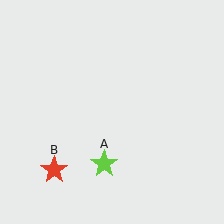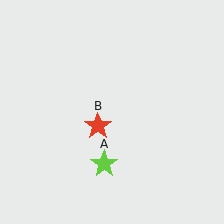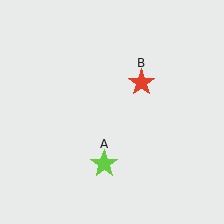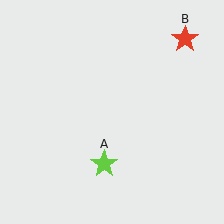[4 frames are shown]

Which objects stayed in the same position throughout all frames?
Lime star (object A) remained stationary.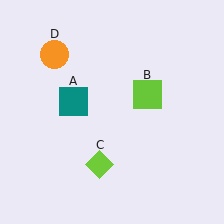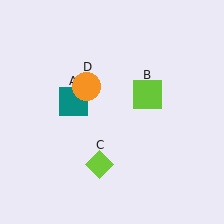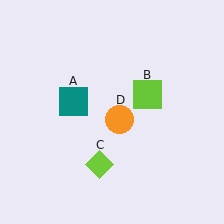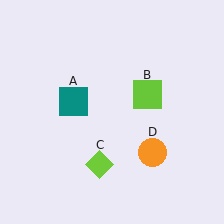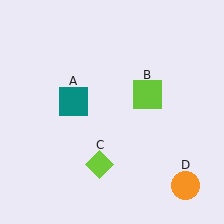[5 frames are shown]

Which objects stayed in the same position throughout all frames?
Teal square (object A) and lime square (object B) and lime diamond (object C) remained stationary.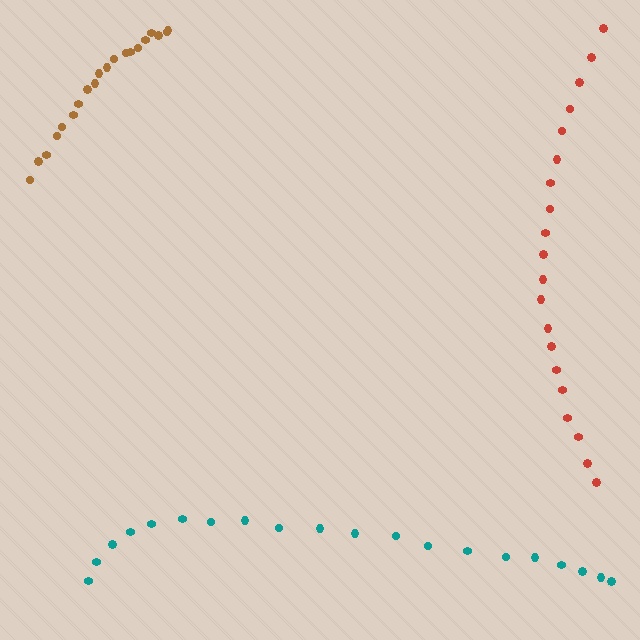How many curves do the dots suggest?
There are 3 distinct paths.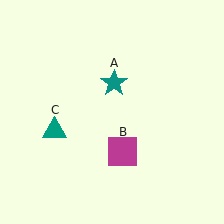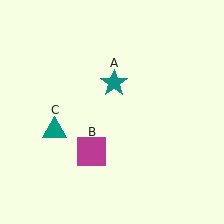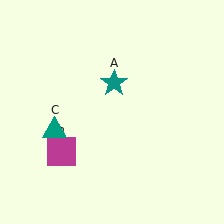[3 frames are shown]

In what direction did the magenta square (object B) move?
The magenta square (object B) moved left.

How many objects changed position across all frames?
1 object changed position: magenta square (object B).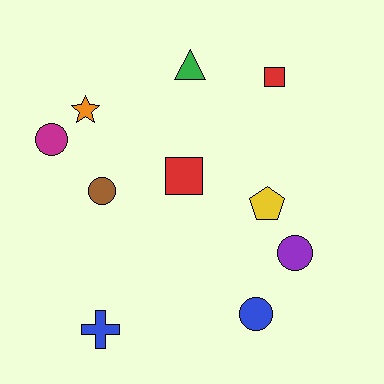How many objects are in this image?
There are 10 objects.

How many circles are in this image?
There are 4 circles.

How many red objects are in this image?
There are 2 red objects.